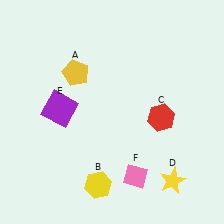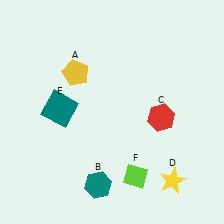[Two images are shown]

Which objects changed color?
B changed from yellow to teal. E changed from purple to teal. F changed from pink to lime.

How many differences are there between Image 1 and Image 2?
There are 3 differences between the two images.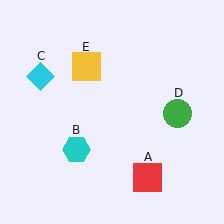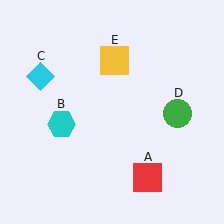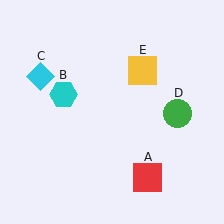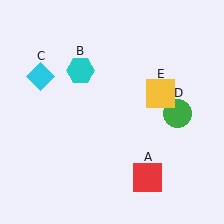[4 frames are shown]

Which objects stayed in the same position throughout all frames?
Red square (object A) and cyan diamond (object C) and green circle (object D) remained stationary.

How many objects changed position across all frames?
2 objects changed position: cyan hexagon (object B), yellow square (object E).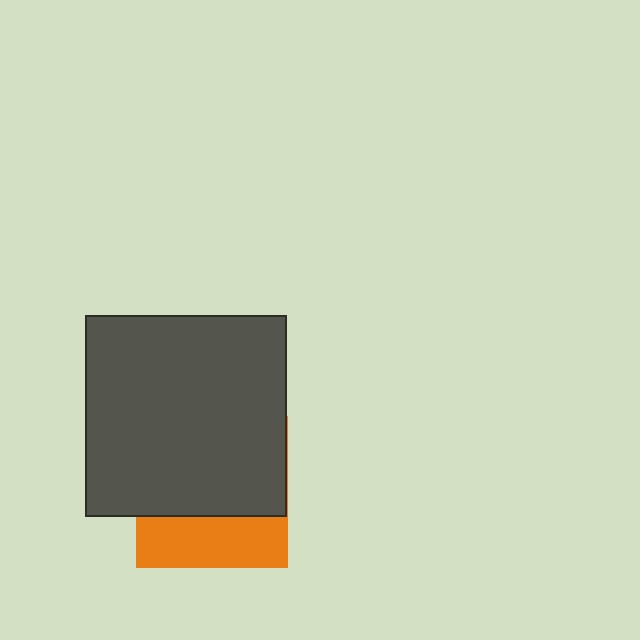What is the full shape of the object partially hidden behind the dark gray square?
The partially hidden object is an orange square.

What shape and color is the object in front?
The object in front is a dark gray square.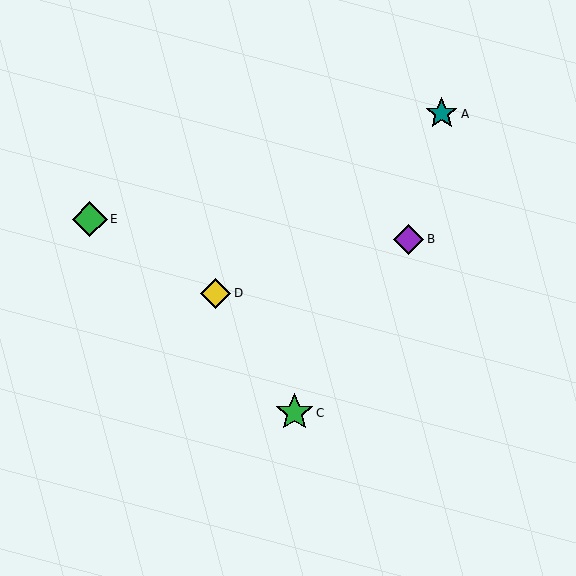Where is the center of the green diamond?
The center of the green diamond is at (90, 219).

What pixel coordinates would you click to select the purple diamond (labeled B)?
Click at (408, 239) to select the purple diamond B.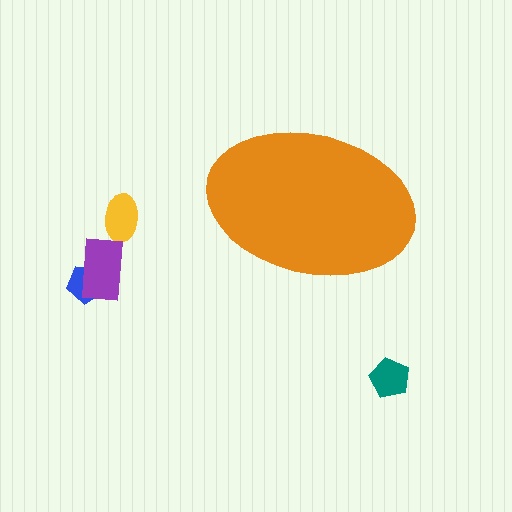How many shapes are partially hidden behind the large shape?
0 shapes are partially hidden.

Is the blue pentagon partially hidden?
No, the blue pentagon is fully visible.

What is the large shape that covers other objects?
An orange ellipse.